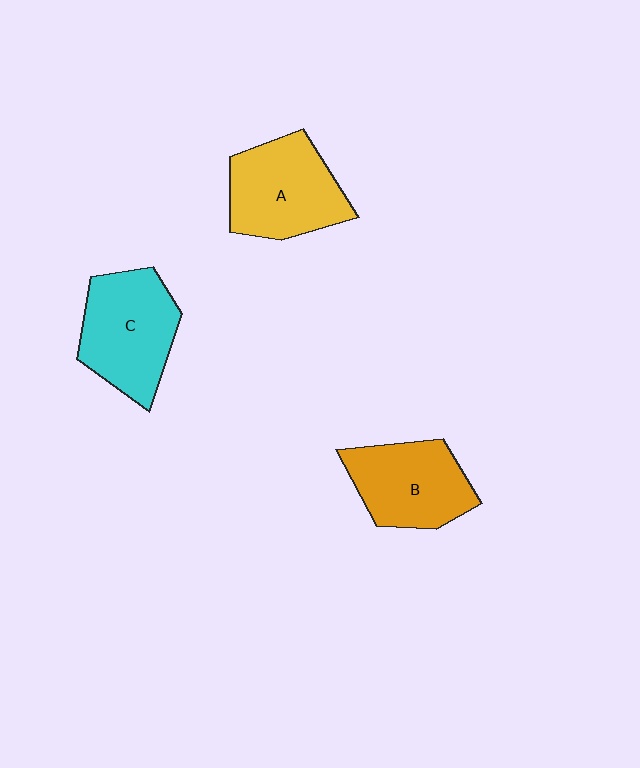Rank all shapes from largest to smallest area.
From largest to smallest: C (cyan), A (yellow), B (orange).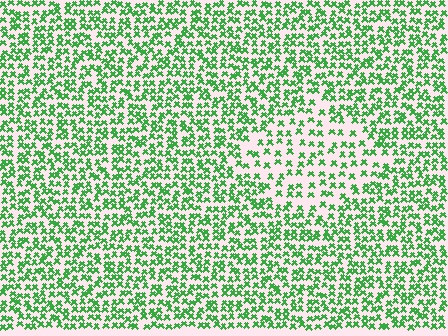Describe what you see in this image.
The image contains small green elements arranged at two different densities. A diamond-shaped region is visible where the elements are less densely packed than the surrounding area.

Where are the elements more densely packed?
The elements are more densely packed outside the diamond boundary.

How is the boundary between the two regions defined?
The boundary is defined by a change in element density (approximately 1.8x ratio). All elements are the same color, size, and shape.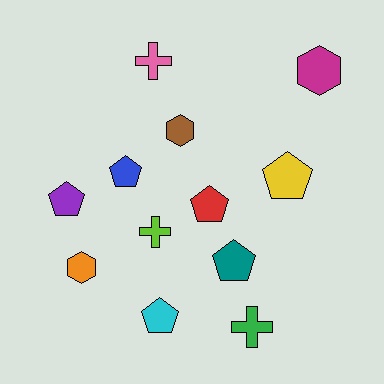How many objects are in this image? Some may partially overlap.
There are 12 objects.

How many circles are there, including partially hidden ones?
There are no circles.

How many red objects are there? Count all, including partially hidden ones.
There is 1 red object.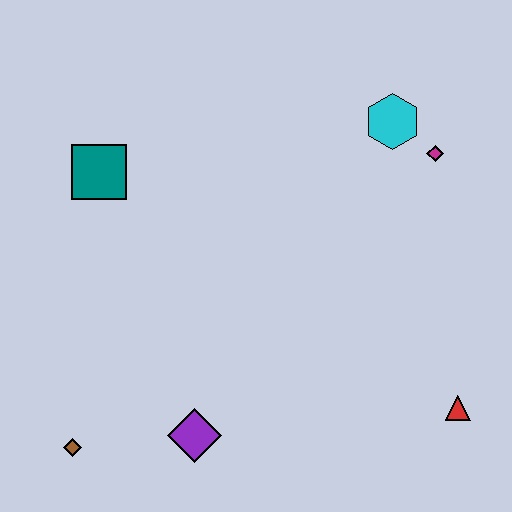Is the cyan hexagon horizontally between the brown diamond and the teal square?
No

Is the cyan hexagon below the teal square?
No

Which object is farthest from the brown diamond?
The magenta diamond is farthest from the brown diamond.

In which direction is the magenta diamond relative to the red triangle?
The magenta diamond is above the red triangle.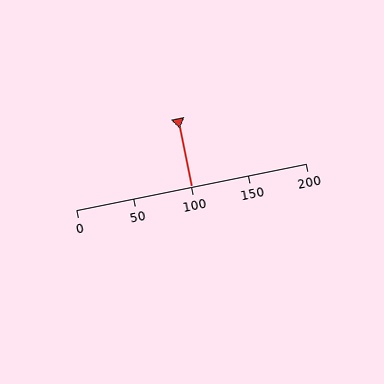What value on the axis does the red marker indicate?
The marker indicates approximately 100.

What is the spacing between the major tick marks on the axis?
The major ticks are spaced 50 apart.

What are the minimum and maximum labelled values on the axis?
The axis runs from 0 to 200.